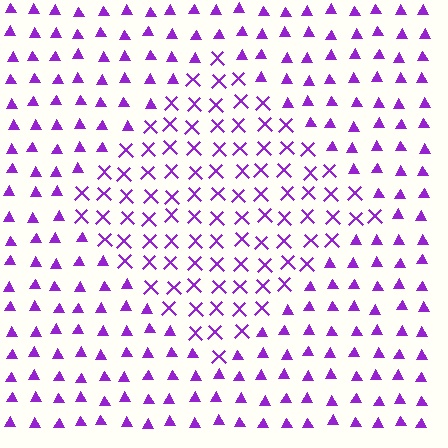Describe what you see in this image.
The image is filled with small purple elements arranged in a uniform grid. A diamond-shaped region contains X marks, while the surrounding area contains triangles. The boundary is defined purely by the change in element shape.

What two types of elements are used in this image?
The image uses X marks inside the diamond region and triangles outside it.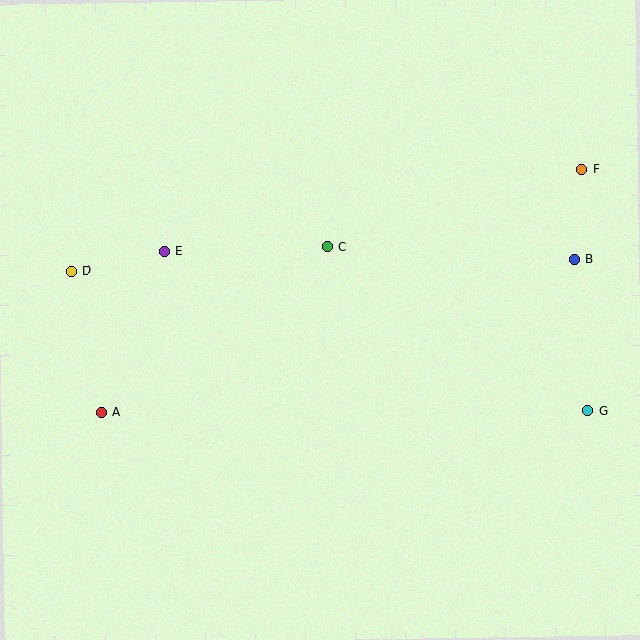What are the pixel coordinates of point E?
Point E is at (164, 251).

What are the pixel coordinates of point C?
Point C is at (327, 246).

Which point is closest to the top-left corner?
Point D is closest to the top-left corner.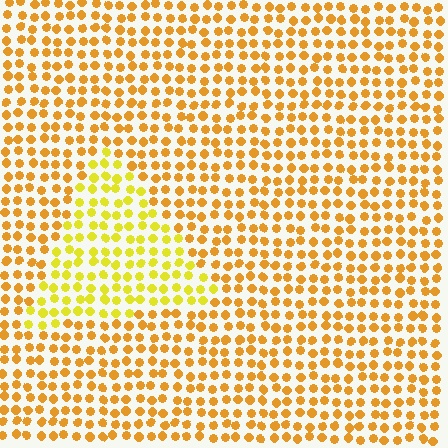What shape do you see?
I see a triangle.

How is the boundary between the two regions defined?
The boundary is defined purely by a slight shift in hue (about 25 degrees). Spacing, size, and orientation are identical on both sides.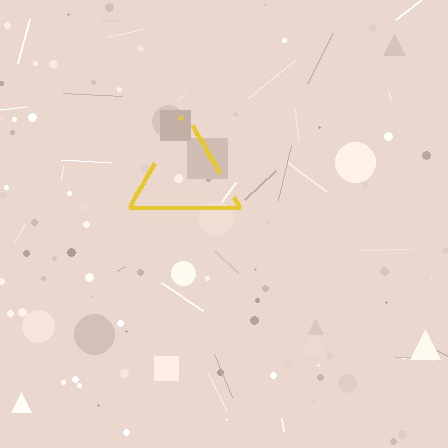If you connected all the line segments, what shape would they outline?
They would outline a triangle.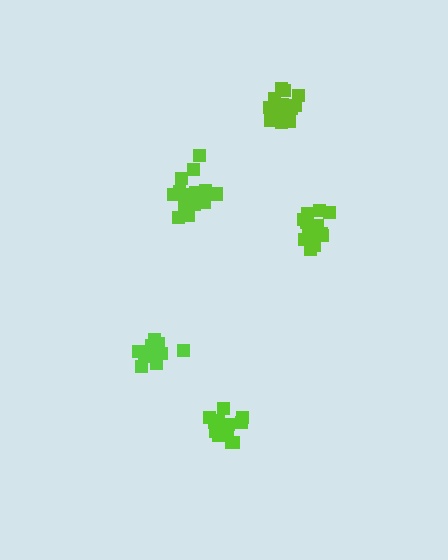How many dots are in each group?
Group 1: 19 dots, Group 2: 14 dots, Group 3: 14 dots, Group 4: 19 dots, Group 5: 14 dots (80 total).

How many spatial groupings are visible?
There are 5 spatial groupings.